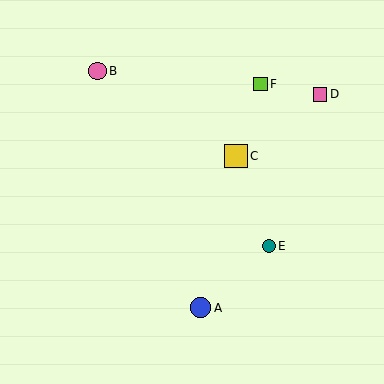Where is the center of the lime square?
The center of the lime square is at (261, 84).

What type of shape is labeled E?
Shape E is a teal circle.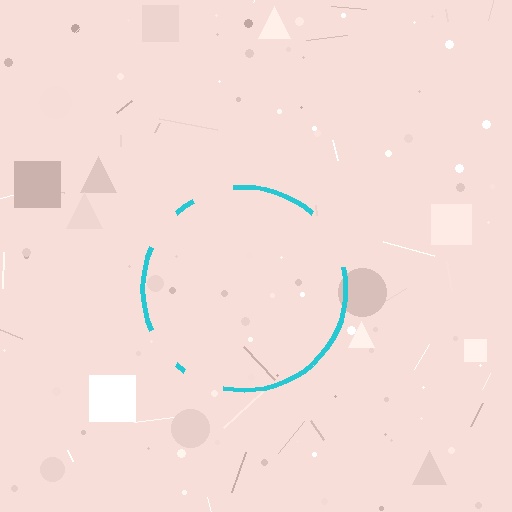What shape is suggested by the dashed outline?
The dashed outline suggests a circle.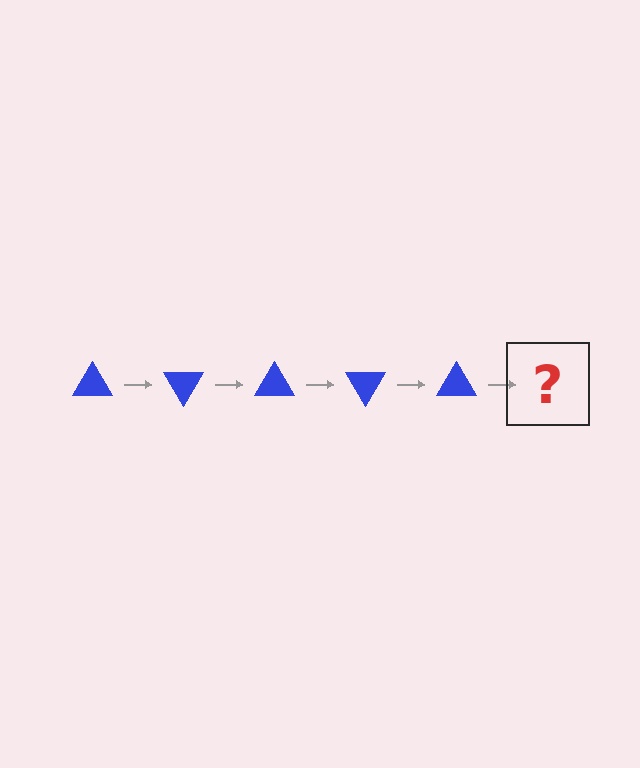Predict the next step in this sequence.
The next step is a blue triangle rotated 300 degrees.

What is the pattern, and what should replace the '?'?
The pattern is that the triangle rotates 60 degrees each step. The '?' should be a blue triangle rotated 300 degrees.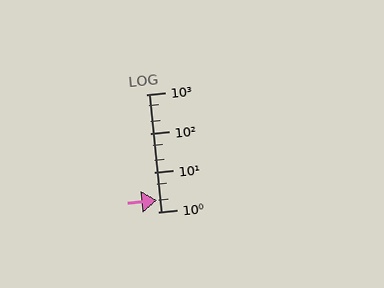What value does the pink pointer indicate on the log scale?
The pointer indicates approximately 2.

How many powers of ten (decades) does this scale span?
The scale spans 3 decades, from 1 to 1000.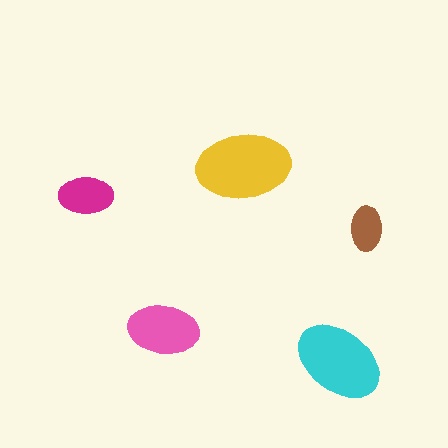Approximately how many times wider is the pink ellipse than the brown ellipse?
About 1.5 times wider.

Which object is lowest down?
The cyan ellipse is bottommost.